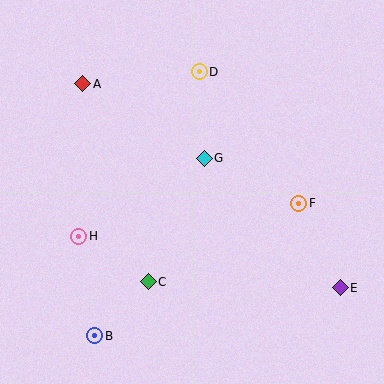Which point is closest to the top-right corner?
Point D is closest to the top-right corner.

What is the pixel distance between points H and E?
The distance between H and E is 266 pixels.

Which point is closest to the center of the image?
Point G at (204, 158) is closest to the center.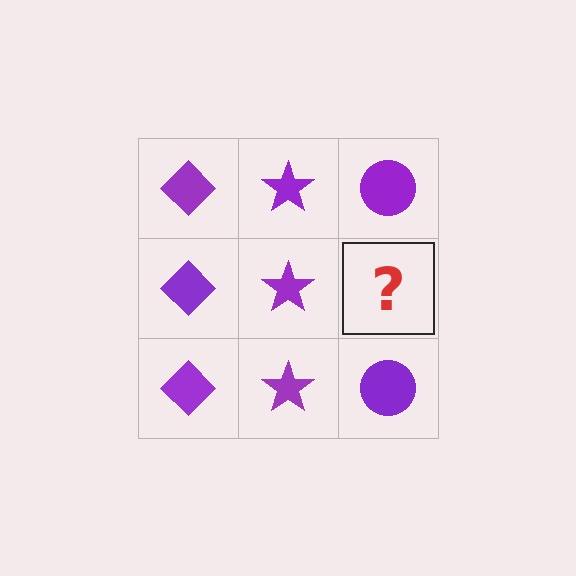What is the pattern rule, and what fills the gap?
The rule is that each column has a consistent shape. The gap should be filled with a purple circle.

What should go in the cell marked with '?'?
The missing cell should contain a purple circle.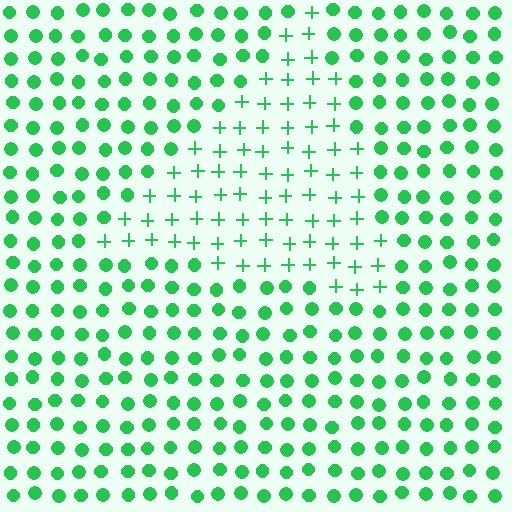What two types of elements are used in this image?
The image uses plus signs inside the triangle region and circles outside it.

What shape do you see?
I see a triangle.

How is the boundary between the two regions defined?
The boundary is defined by a change in element shape: plus signs inside vs. circles outside. All elements share the same color and spacing.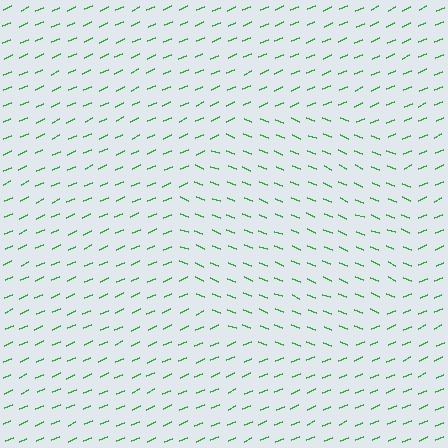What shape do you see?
I see a circle.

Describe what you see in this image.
The image is filled with small green line segments. A circle region in the image has lines oriented differently from the surrounding lines, creating a visible texture boundary.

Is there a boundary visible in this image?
Yes, there is a texture boundary formed by a change in line orientation.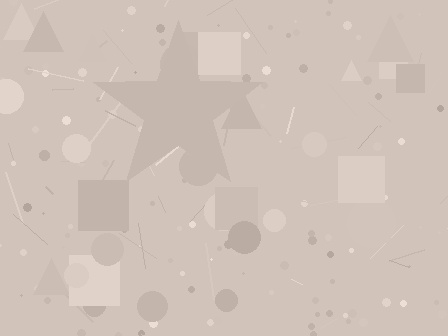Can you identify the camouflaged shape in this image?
The camouflaged shape is a star.